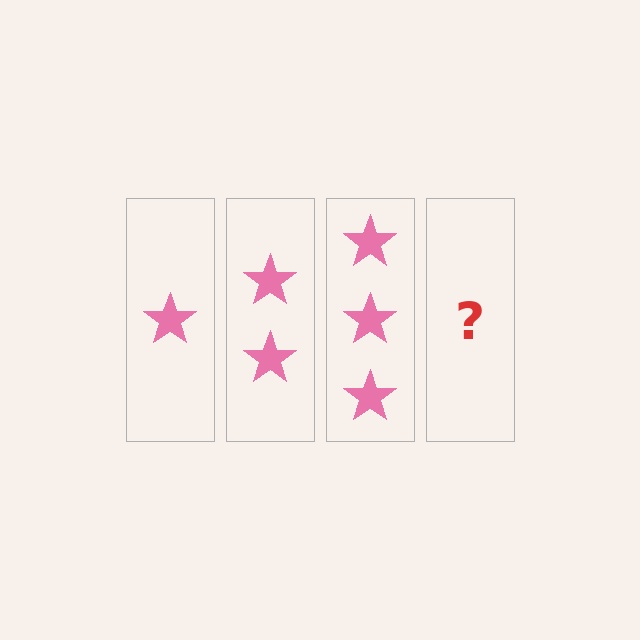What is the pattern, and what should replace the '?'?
The pattern is that each step adds one more star. The '?' should be 4 stars.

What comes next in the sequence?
The next element should be 4 stars.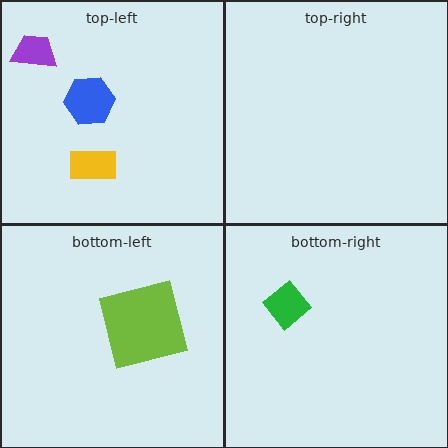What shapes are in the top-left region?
The purple trapezoid, the yellow rectangle, the blue hexagon.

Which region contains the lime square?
The bottom-left region.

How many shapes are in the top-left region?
3.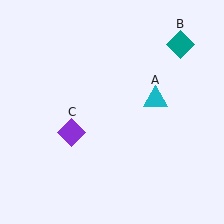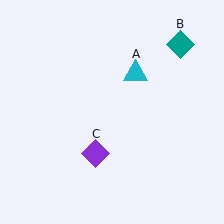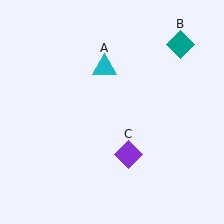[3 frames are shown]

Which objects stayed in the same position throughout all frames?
Teal diamond (object B) remained stationary.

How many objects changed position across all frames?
2 objects changed position: cyan triangle (object A), purple diamond (object C).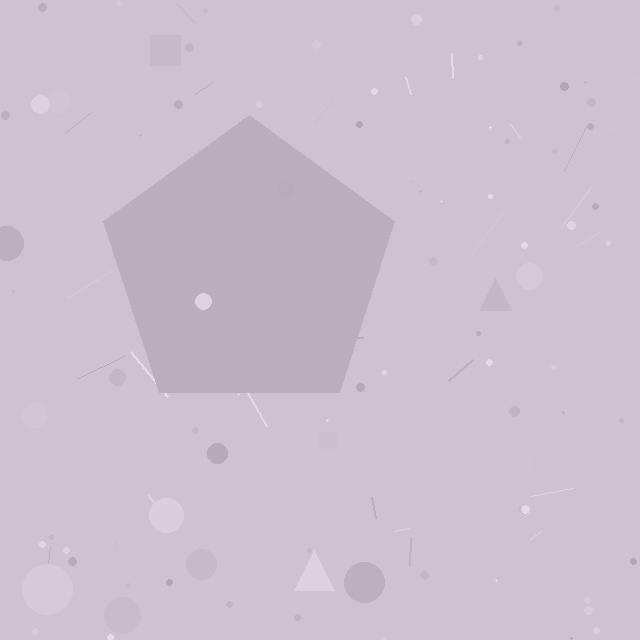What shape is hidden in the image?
A pentagon is hidden in the image.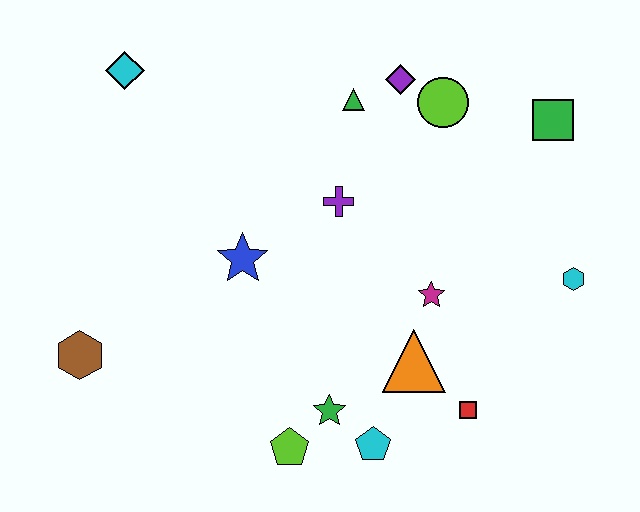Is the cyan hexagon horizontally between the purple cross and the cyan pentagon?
No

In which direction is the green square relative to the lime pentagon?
The green square is above the lime pentagon.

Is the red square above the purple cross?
No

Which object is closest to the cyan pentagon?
The green star is closest to the cyan pentagon.